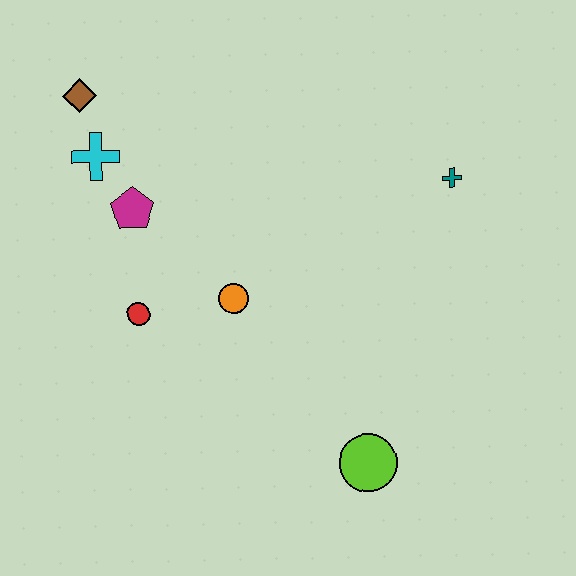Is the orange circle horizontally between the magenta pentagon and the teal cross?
Yes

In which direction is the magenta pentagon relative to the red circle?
The magenta pentagon is above the red circle.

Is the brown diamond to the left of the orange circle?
Yes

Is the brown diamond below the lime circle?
No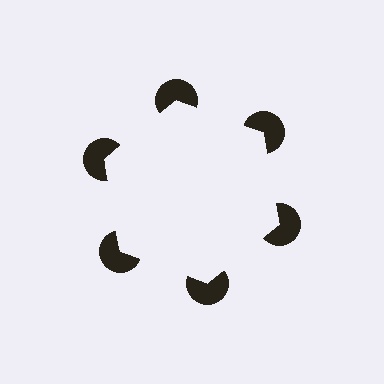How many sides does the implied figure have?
6 sides.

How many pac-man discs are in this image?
There are 6 — one at each vertex of the illusory hexagon.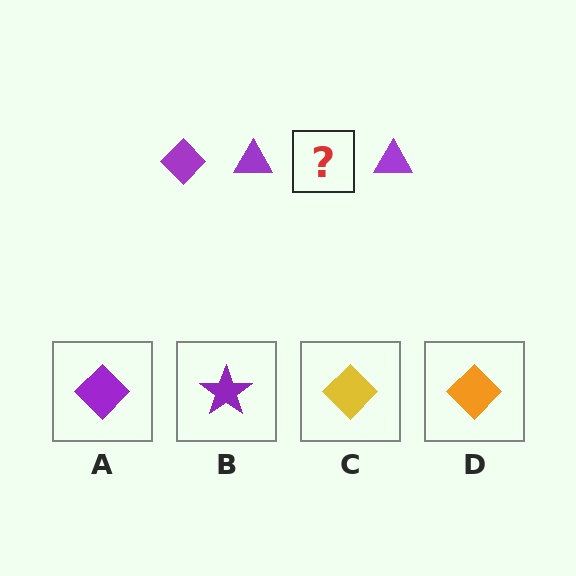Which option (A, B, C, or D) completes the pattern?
A.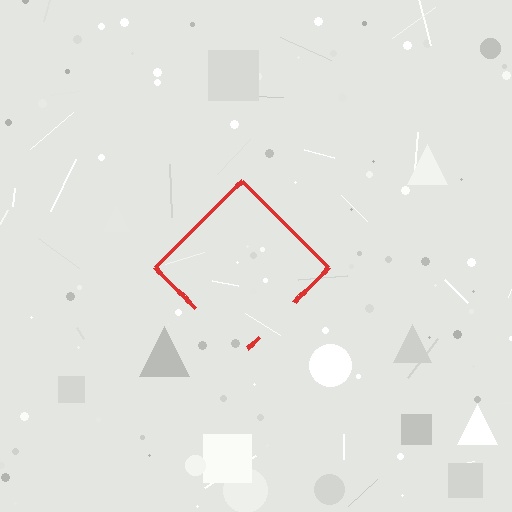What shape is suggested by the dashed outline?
The dashed outline suggests a diamond.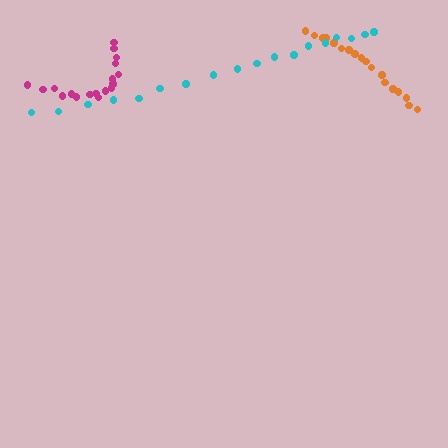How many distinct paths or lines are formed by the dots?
There are 3 distinct paths.